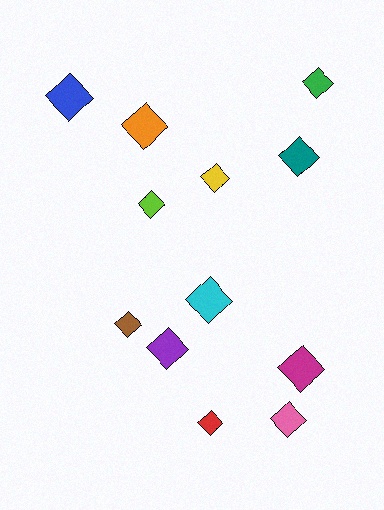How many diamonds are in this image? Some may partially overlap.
There are 12 diamonds.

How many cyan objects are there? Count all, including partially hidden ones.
There is 1 cyan object.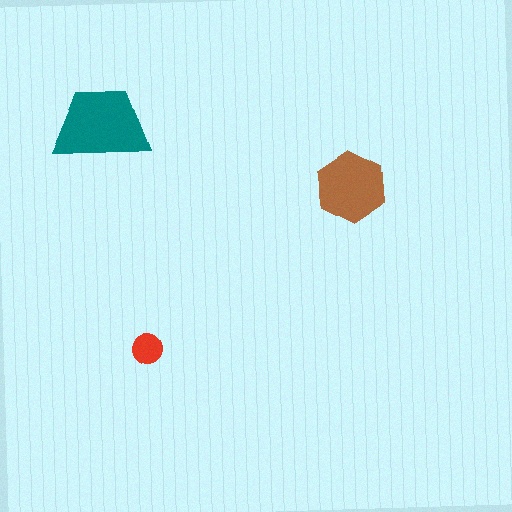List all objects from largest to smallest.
The teal trapezoid, the brown hexagon, the red circle.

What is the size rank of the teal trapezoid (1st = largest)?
1st.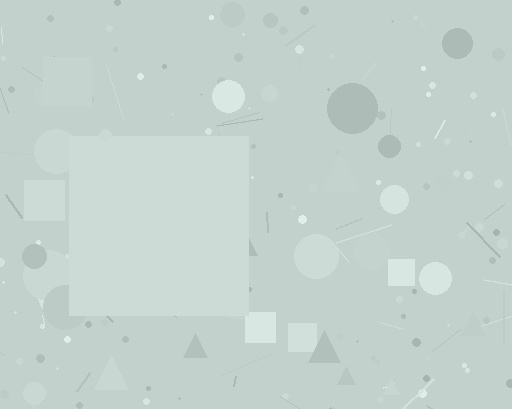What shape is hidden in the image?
A square is hidden in the image.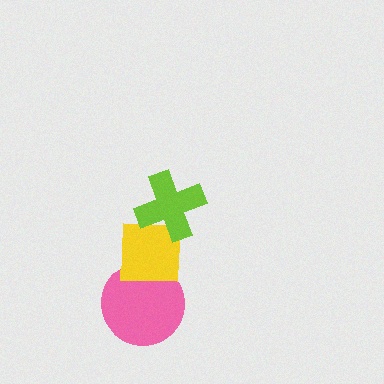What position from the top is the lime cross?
The lime cross is 1st from the top.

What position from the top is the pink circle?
The pink circle is 3rd from the top.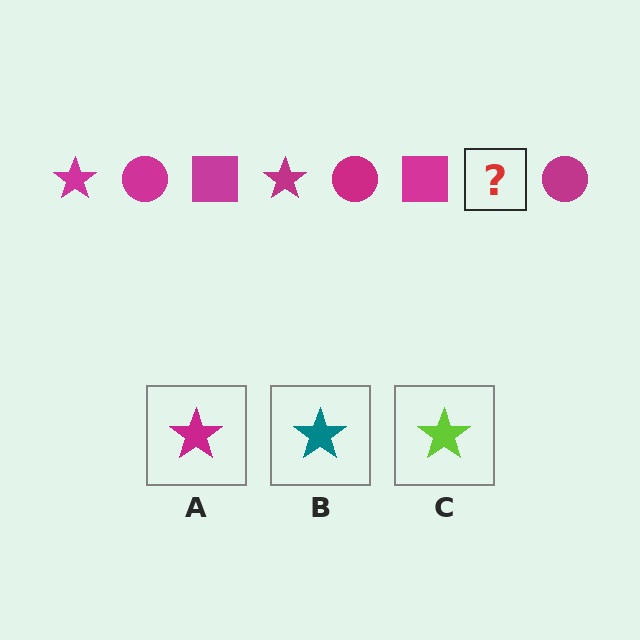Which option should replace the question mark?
Option A.